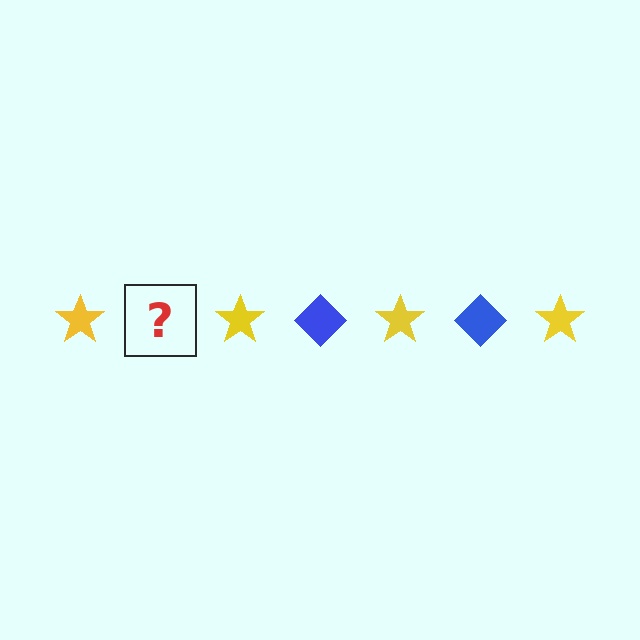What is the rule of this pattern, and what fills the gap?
The rule is that the pattern alternates between yellow star and blue diamond. The gap should be filled with a blue diamond.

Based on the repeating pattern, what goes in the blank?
The blank should be a blue diamond.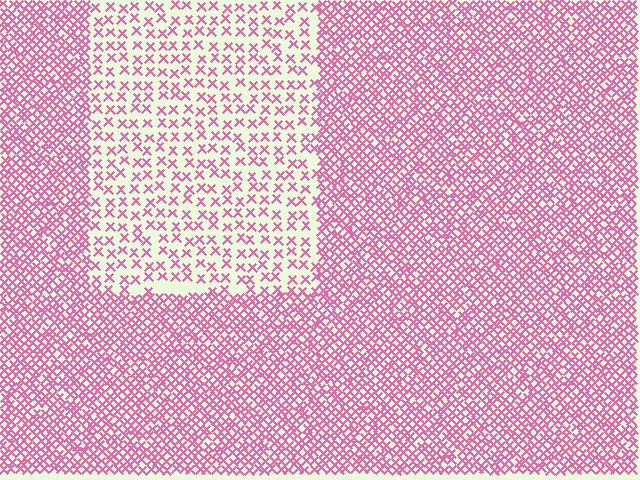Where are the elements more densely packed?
The elements are more densely packed outside the rectangle boundary.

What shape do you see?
I see a rectangle.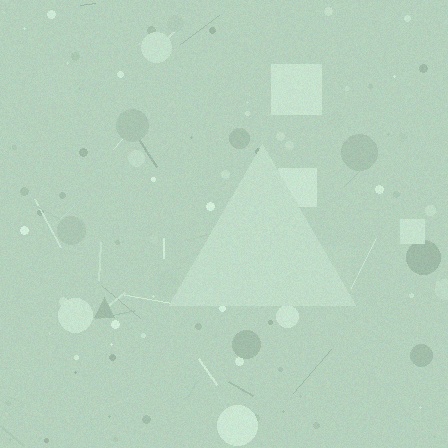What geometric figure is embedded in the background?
A triangle is embedded in the background.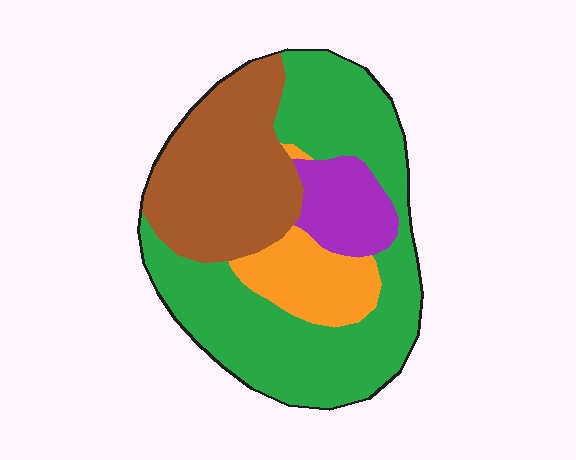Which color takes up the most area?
Green, at roughly 50%.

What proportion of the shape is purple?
Purple takes up about one tenth (1/10) of the shape.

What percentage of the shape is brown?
Brown takes up about one quarter (1/4) of the shape.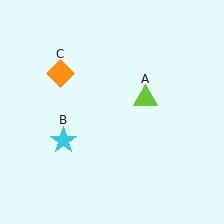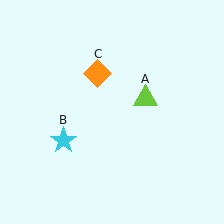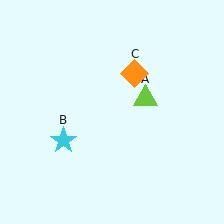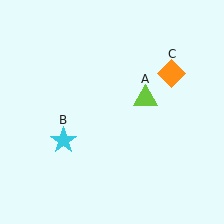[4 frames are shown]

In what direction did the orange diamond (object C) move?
The orange diamond (object C) moved right.